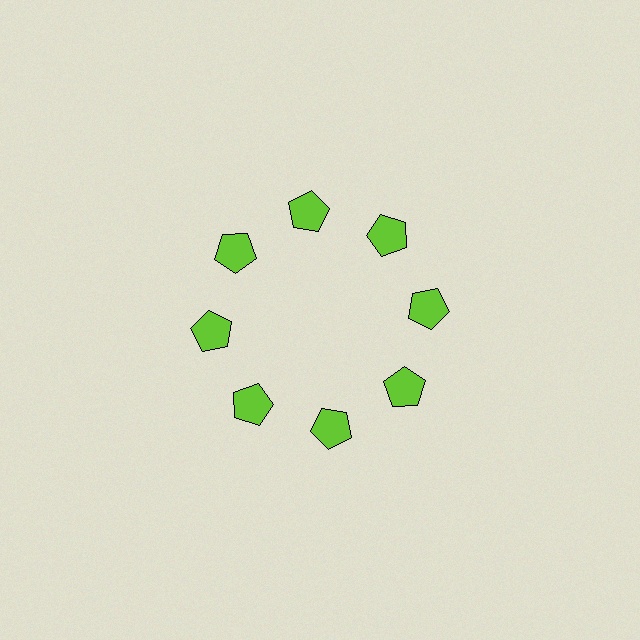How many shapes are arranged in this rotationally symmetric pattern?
There are 8 shapes, arranged in 8 groups of 1.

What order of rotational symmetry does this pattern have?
This pattern has 8-fold rotational symmetry.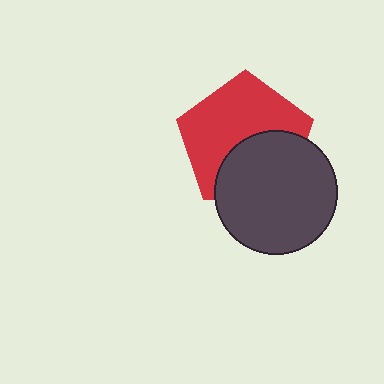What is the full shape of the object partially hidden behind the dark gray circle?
The partially hidden object is a red pentagon.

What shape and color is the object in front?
The object in front is a dark gray circle.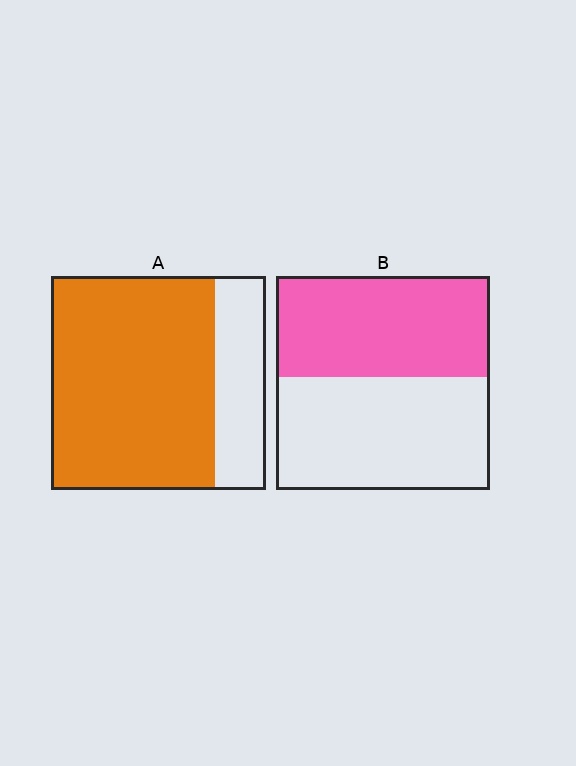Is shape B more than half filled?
Roughly half.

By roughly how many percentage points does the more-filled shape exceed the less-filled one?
By roughly 30 percentage points (A over B).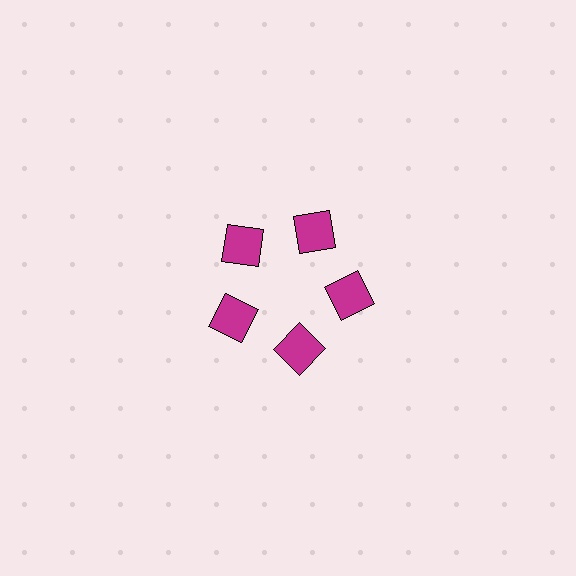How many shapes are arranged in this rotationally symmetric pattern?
There are 5 shapes, arranged in 5 groups of 1.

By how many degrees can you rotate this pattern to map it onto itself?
The pattern maps onto itself every 72 degrees of rotation.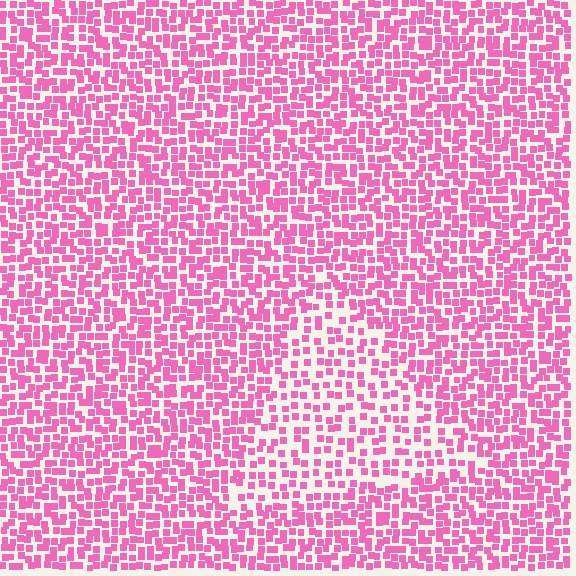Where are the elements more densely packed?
The elements are more densely packed outside the triangle boundary.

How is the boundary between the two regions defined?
The boundary is defined by a change in element density (approximately 1.7x ratio). All elements are the same color, size, and shape.